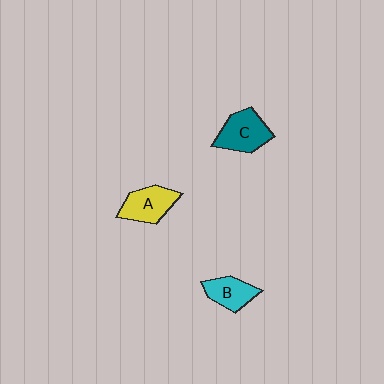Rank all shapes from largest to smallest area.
From largest to smallest: C (teal), A (yellow), B (cyan).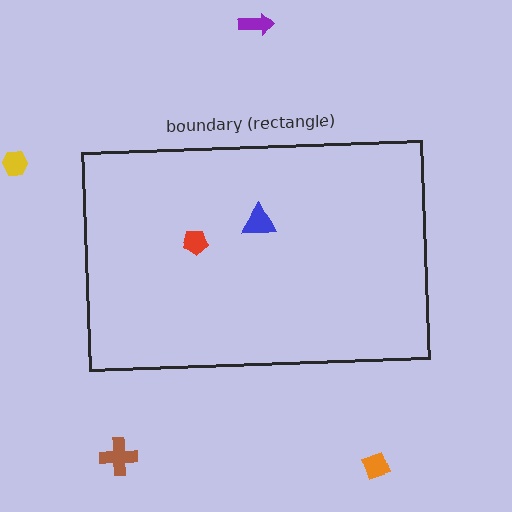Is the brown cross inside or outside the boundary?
Outside.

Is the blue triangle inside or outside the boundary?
Inside.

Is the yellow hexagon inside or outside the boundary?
Outside.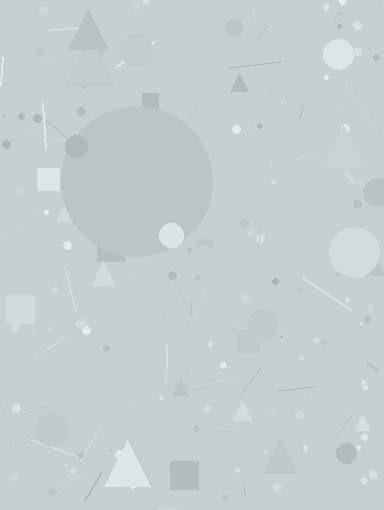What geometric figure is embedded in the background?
A circle is embedded in the background.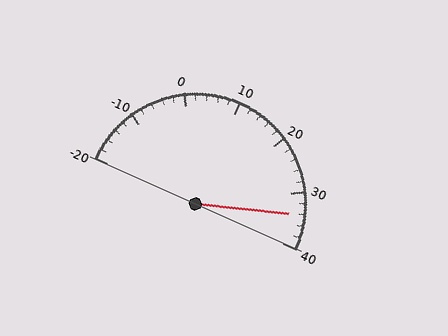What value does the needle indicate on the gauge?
The needle indicates approximately 34.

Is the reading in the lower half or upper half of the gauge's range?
The reading is in the upper half of the range (-20 to 40).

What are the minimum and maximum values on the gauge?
The gauge ranges from -20 to 40.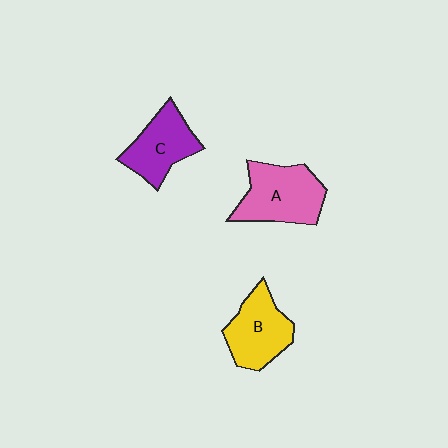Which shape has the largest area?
Shape A (pink).